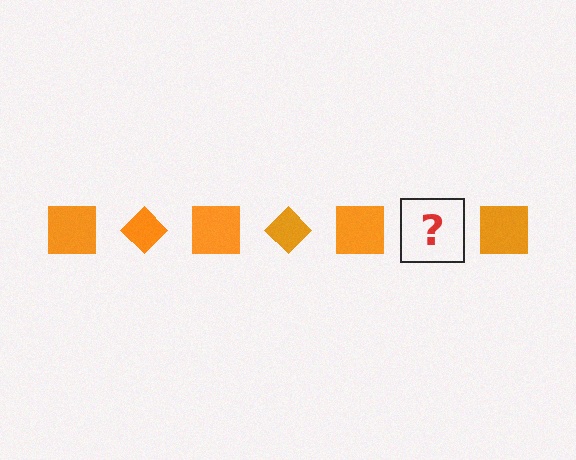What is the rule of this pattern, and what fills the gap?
The rule is that the pattern cycles through square, diamond shapes in orange. The gap should be filled with an orange diamond.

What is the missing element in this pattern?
The missing element is an orange diamond.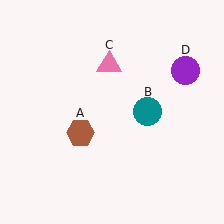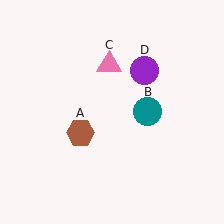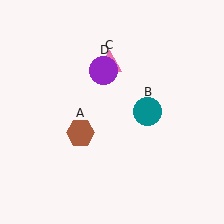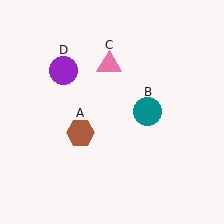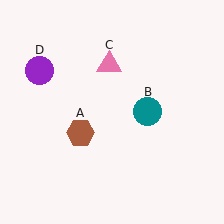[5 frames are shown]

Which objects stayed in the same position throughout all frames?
Brown hexagon (object A) and teal circle (object B) and pink triangle (object C) remained stationary.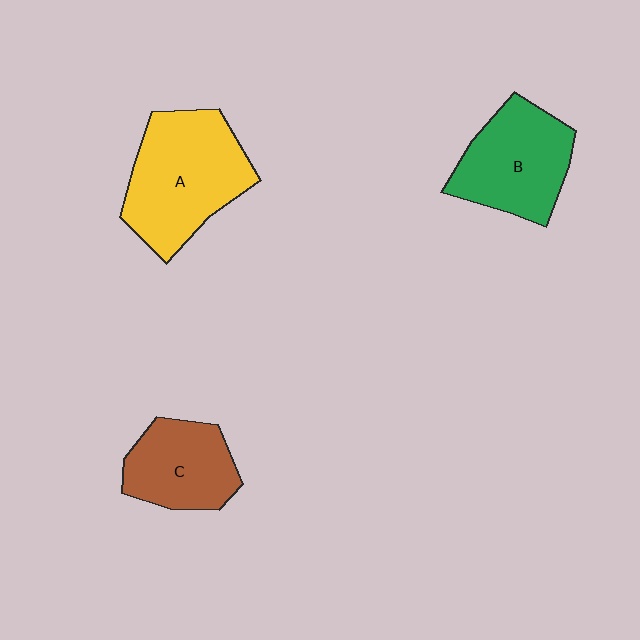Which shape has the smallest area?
Shape C (brown).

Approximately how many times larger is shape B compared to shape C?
Approximately 1.2 times.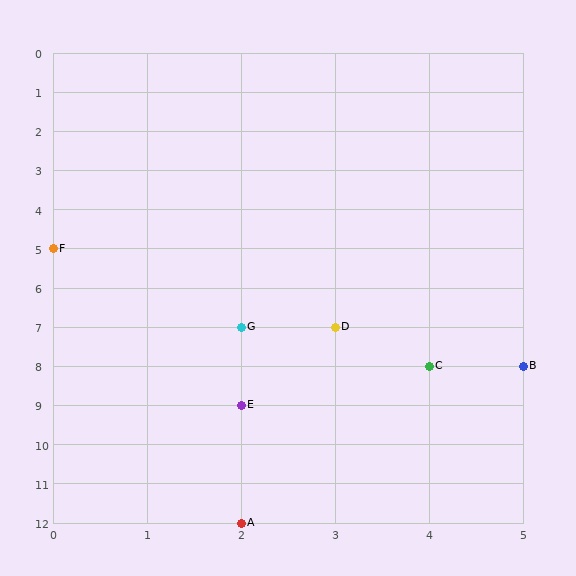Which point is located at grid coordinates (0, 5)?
Point F is at (0, 5).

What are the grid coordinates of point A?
Point A is at grid coordinates (2, 12).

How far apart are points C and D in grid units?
Points C and D are 1 column and 1 row apart (about 1.4 grid units diagonally).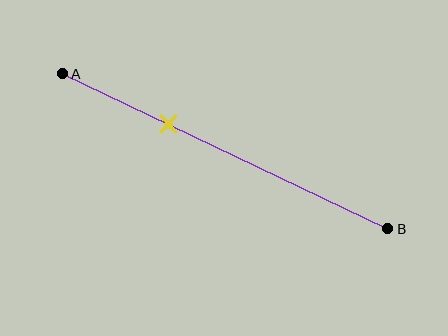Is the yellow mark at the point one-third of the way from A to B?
Yes, the mark is approximately at the one-third point.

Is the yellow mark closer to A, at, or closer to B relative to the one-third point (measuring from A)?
The yellow mark is approximately at the one-third point of segment AB.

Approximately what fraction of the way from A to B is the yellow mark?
The yellow mark is approximately 35% of the way from A to B.